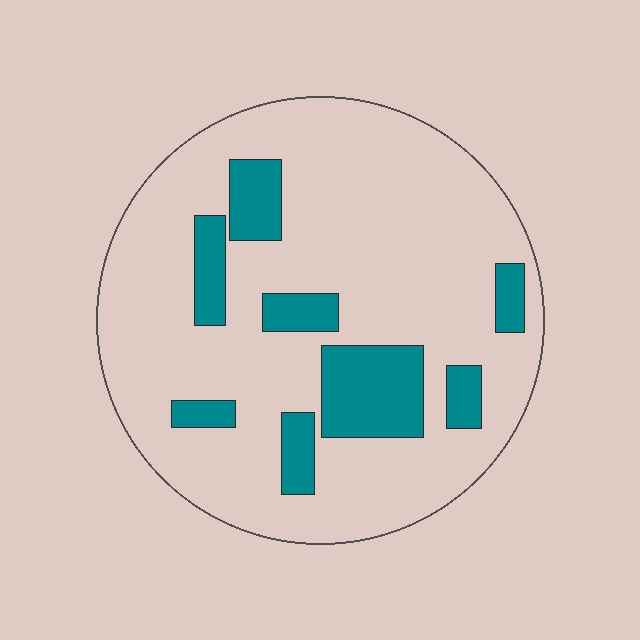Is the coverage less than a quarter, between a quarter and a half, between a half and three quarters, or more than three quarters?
Less than a quarter.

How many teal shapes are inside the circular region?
8.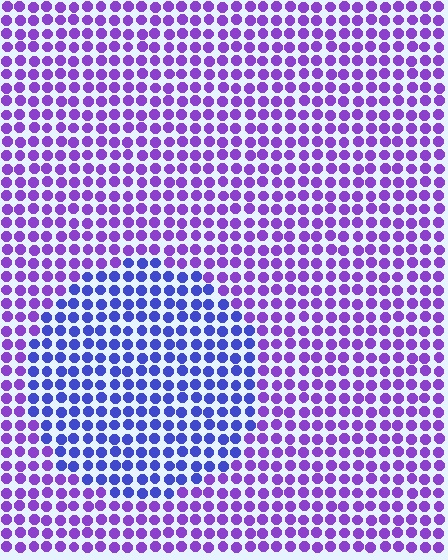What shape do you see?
I see a circle.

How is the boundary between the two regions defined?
The boundary is defined purely by a slight shift in hue (about 37 degrees). Spacing, size, and orientation are identical on both sides.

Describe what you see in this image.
The image is filled with small purple elements in a uniform arrangement. A circle-shaped region is visible where the elements are tinted to a slightly different hue, forming a subtle color boundary.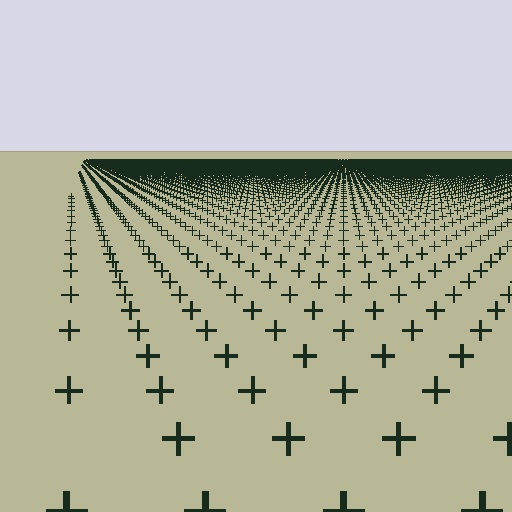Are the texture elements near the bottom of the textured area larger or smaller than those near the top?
Larger. Near the bottom, elements are closer to the viewer and appear at a bigger on-screen size.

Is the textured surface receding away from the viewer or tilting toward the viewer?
The surface is receding away from the viewer. Texture elements get smaller and denser toward the top.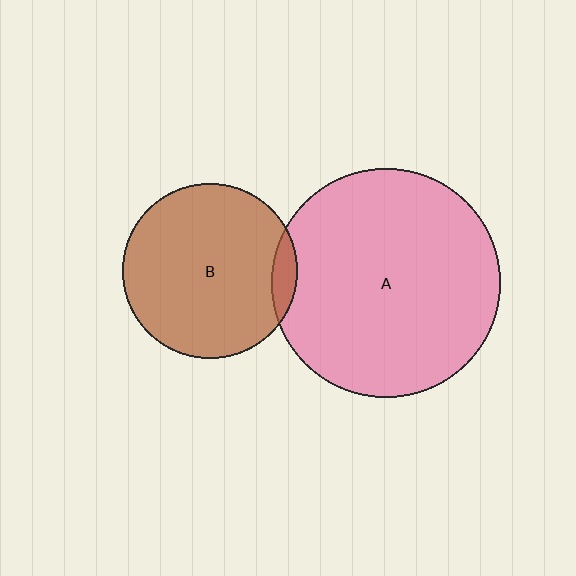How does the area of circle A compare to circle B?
Approximately 1.7 times.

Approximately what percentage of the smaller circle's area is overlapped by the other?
Approximately 5%.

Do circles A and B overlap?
Yes.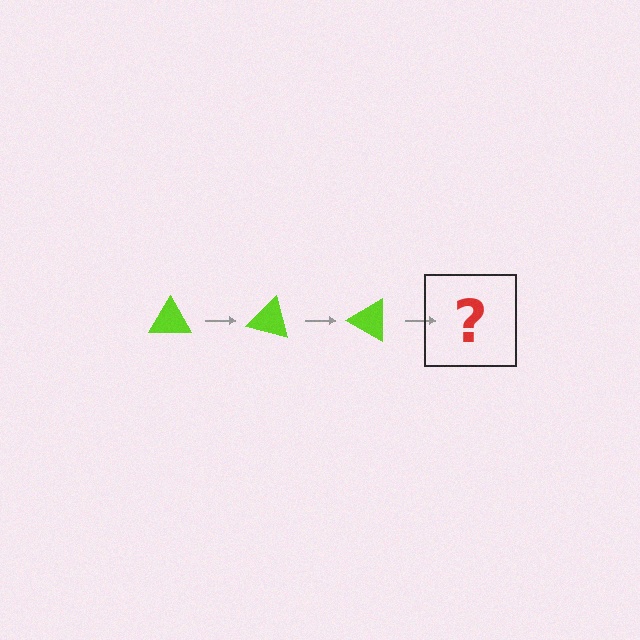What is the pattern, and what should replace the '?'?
The pattern is that the triangle rotates 15 degrees each step. The '?' should be a lime triangle rotated 45 degrees.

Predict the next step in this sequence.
The next step is a lime triangle rotated 45 degrees.